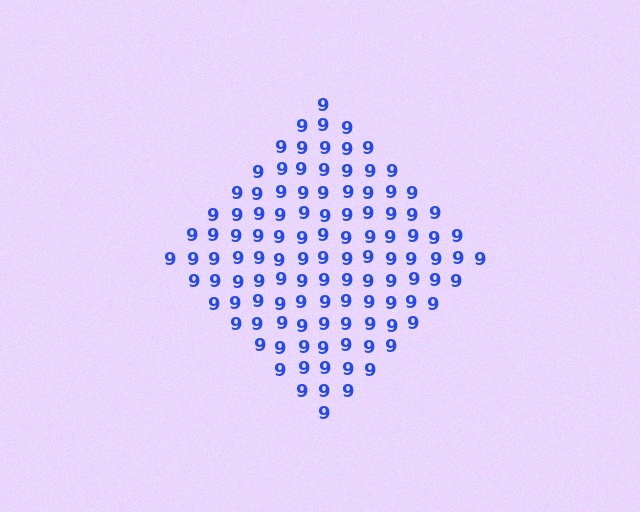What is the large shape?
The large shape is a diamond.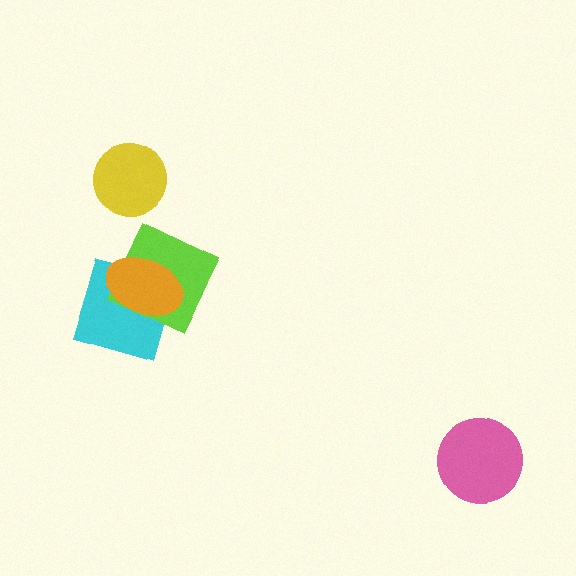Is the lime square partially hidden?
Yes, it is partially covered by another shape.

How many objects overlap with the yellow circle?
0 objects overlap with the yellow circle.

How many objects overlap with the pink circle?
0 objects overlap with the pink circle.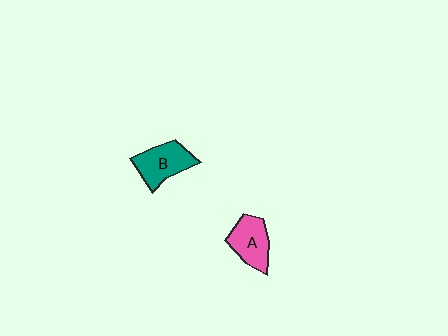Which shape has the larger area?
Shape B (teal).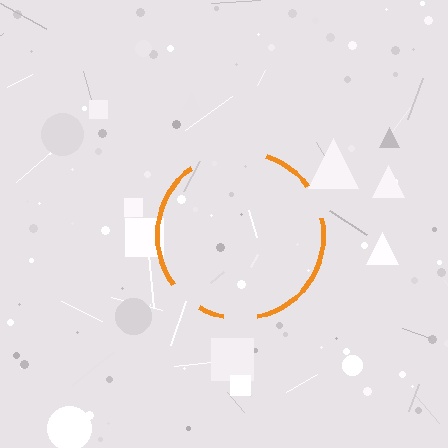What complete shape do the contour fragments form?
The contour fragments form a circle.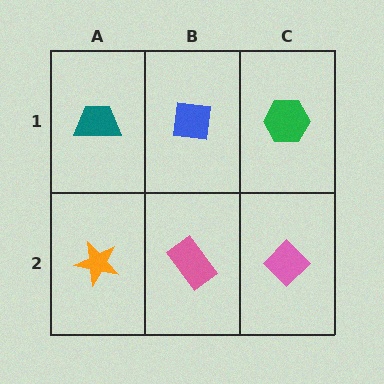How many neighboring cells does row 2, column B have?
3.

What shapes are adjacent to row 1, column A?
An orange star (row 2, column A), a blue square (row 1, column B).